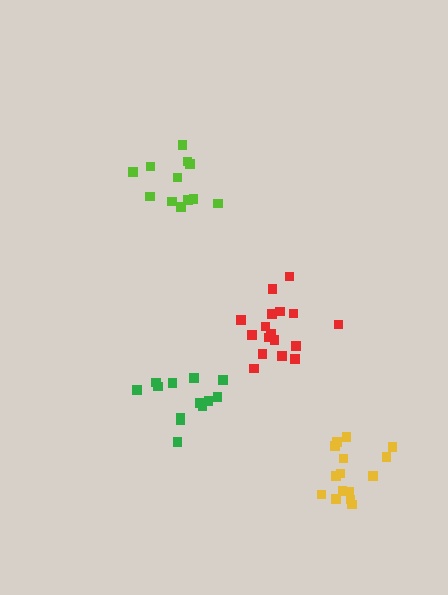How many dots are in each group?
Group 1: 13 dots, Group 2: 17 dots, Group 3: 13 dots, Group 4: 15 dots (58 total).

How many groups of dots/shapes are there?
There are 4 groups.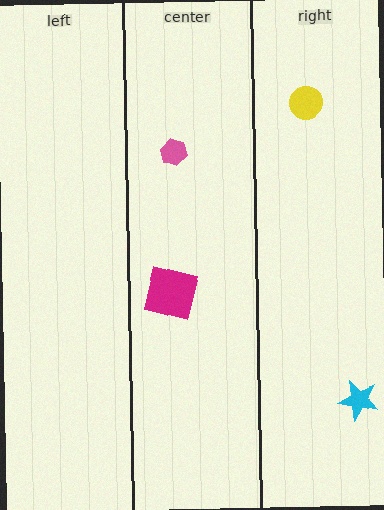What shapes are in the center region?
The pink hexagon, the magenta square.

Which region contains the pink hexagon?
The center region.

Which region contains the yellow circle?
The right region.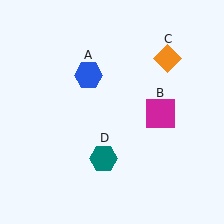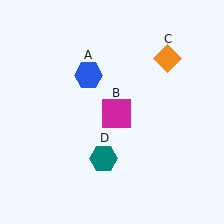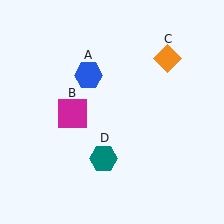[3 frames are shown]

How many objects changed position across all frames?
1 object changed position: magenta square (object B).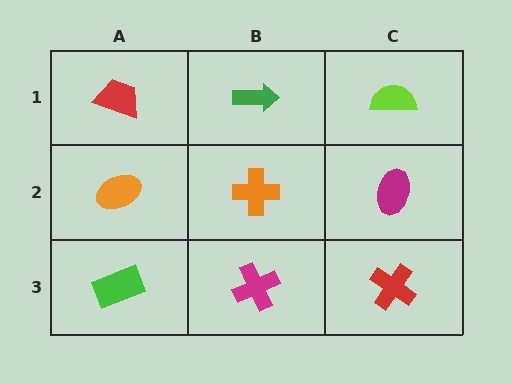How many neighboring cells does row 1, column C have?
2.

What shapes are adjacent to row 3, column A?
An orange ellipse (row 2, column A), a magenta cross (row 3, column B).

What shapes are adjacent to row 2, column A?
A red trapezoid (row 1, column A), a green rectangle (row 3, column A), an orange cross (row 2, column B).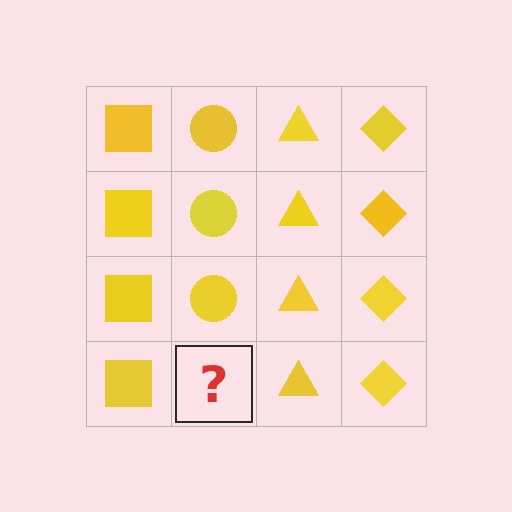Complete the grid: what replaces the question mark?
The question mark should be replaced with a yellow circle.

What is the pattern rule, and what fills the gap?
The rule is that each column has a consistent shape. The gap should be filled with a yellow circle.